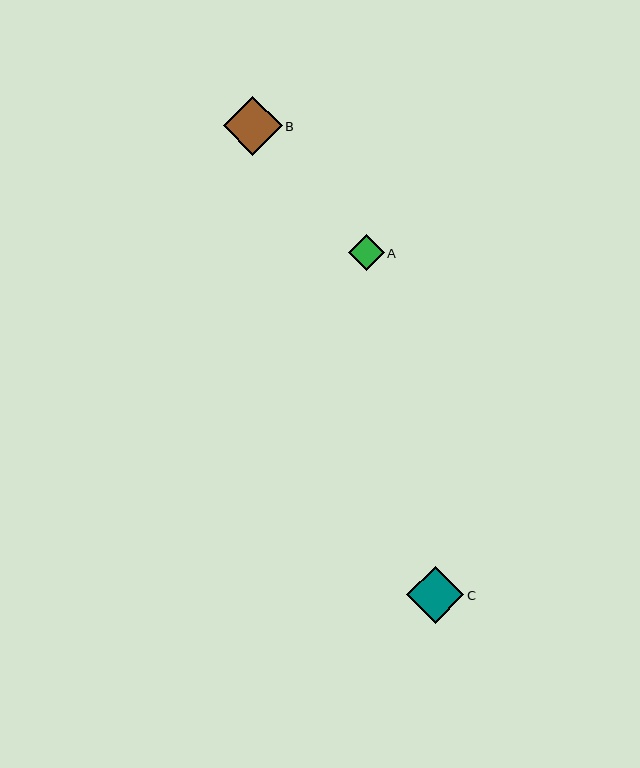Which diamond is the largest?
Diamond B is the largest with a size of approximately 59 pixels.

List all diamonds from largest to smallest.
From largest to smallest: B, C, A.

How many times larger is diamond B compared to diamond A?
Diamond B is approximately 1.6 times the size of diamond A.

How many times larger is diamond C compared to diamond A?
Diamond C is approximately 1.6 times the size of diamond A.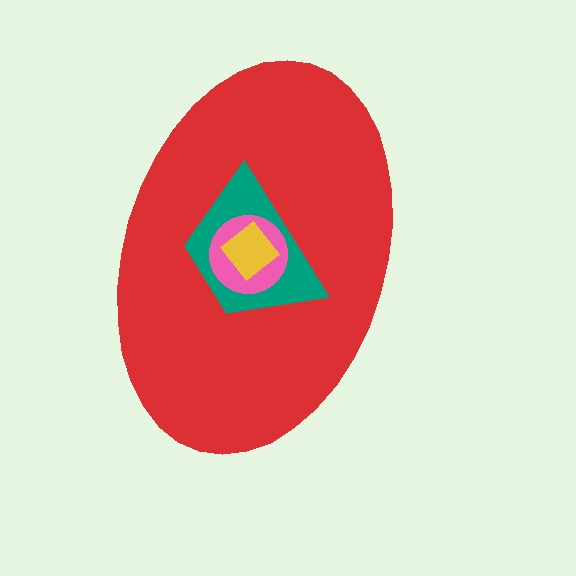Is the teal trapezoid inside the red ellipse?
Yes.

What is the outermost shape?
The red ellipse.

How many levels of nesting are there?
4.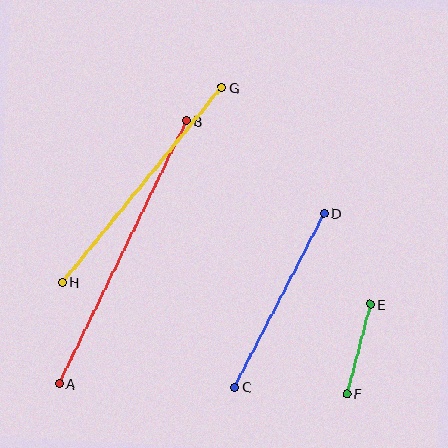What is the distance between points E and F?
The distance is approximately 92 pixels.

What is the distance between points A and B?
The distance is approximately 292 pixels.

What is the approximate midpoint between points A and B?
The midpoint is at approximately (123, 252) pixels.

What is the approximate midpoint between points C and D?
The midpoint is at approximately (279, 300) pixels.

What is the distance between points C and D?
The distance is approximately 195 pixels.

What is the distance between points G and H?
The distance is approximately 252 pixels.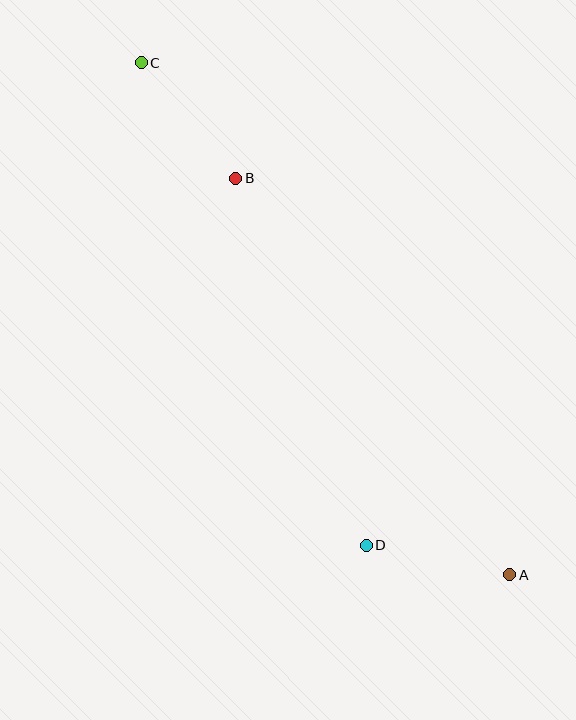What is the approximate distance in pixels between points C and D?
The distance between C and D is approximately 533 pixels.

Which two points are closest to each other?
Points A and D are closest to each other.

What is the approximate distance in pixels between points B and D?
The distance between B and D is approximately 390 pixels.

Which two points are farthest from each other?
Points A and C are farthest from each other.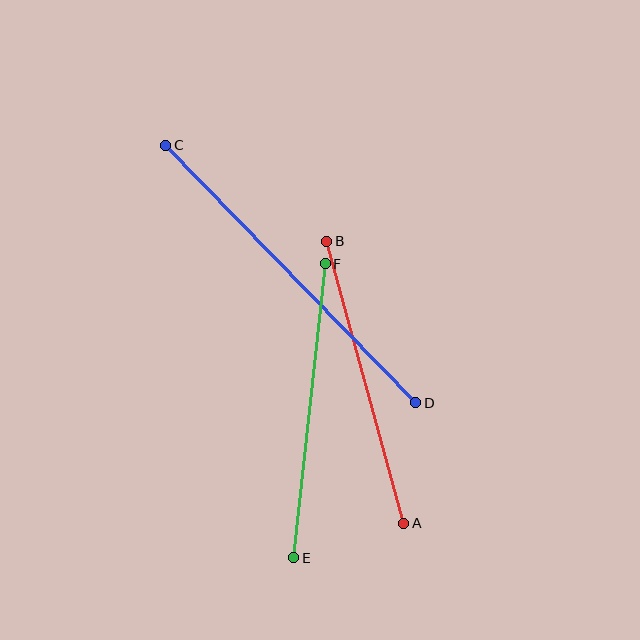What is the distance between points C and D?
The distance is approximately 359 pixels.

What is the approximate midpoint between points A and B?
The midpoint is at approximately (365, 382) pixels.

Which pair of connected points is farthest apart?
Points C and D are farthest apart.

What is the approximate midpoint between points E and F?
The midpoint is at approximately (310, 411) pixels.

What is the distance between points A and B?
The distance is approximately 292 pixels.